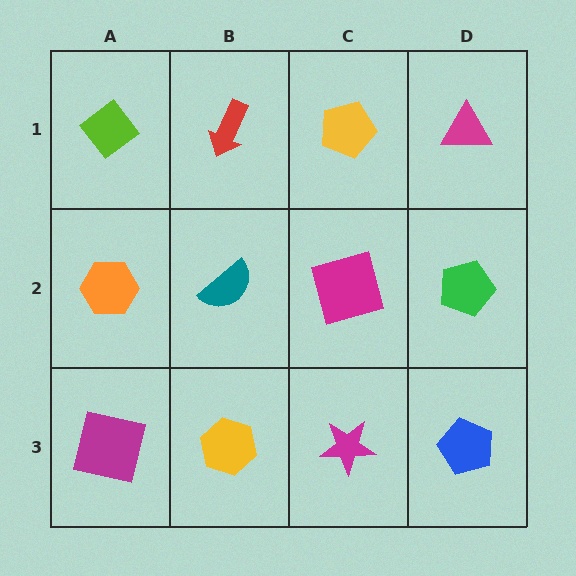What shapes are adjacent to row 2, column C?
A yellow pentagon (row 1, column C), a magenta star (row 3, column C), a teal semicircle (row 2, column B), a green pentagon (row 2, column D).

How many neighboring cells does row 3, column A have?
2.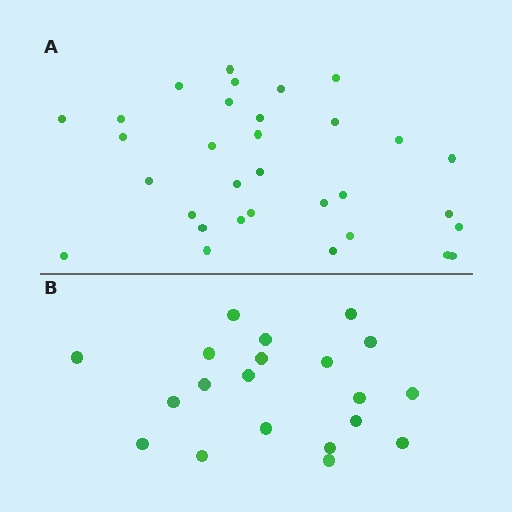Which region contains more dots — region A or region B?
Region A (the top region) has more dots.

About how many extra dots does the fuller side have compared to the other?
Region A has roughly 12 or so more dots than region B.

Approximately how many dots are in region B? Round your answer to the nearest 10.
About 20 dots.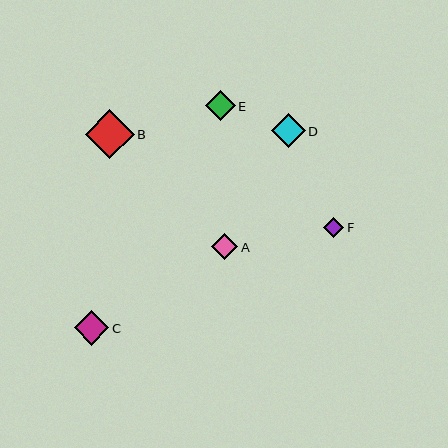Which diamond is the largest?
Diamond B is the largest with a size of approximately 49 pixels.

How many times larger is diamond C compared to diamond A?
Diamond C is approximately 1.3 times the size of diamond A.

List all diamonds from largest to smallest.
From largest to smallest: B, C, D, E, A, F.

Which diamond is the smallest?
Diamond F is the smallest with a size of approximately 20 pixels.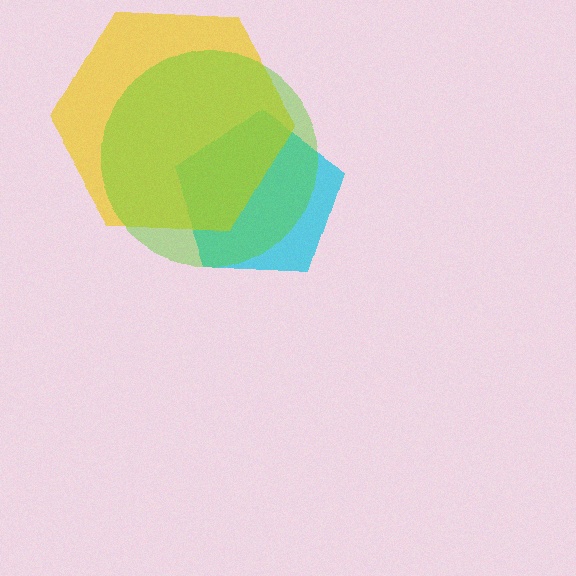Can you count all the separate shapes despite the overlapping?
Yes, there are 3 separate shapes.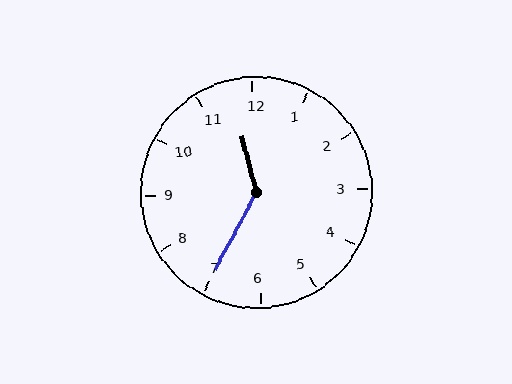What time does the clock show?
11:35.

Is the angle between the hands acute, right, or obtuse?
It is obtuse.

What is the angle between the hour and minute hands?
Approximately 138 degrees.